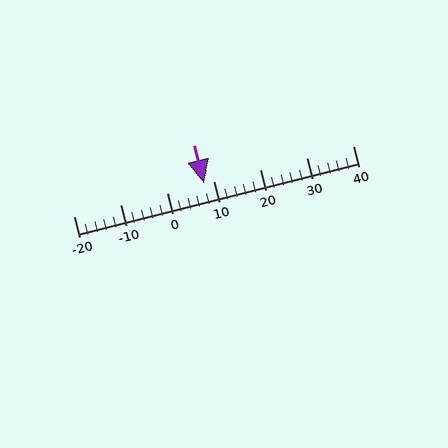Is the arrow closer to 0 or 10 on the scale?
The arrow is closer to 10.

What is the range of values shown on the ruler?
The ruler shows values from -20 to 40.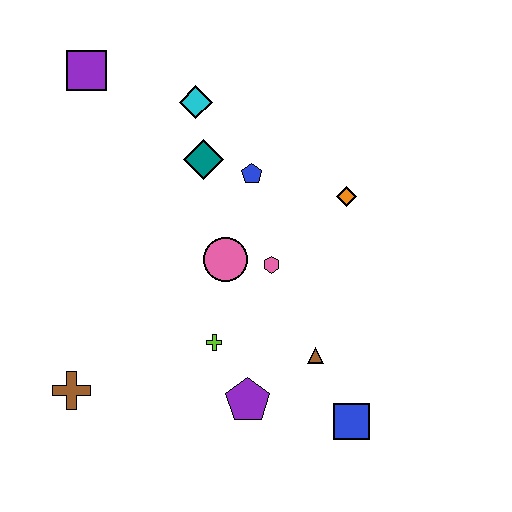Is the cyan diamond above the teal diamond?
Yes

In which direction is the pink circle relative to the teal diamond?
The pink circle is below the teal diamond.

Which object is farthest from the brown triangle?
The purple square is farthest from the brown triangle.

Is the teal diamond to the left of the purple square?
No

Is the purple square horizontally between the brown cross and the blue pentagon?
Yes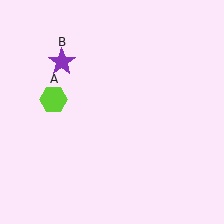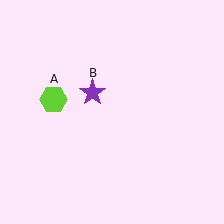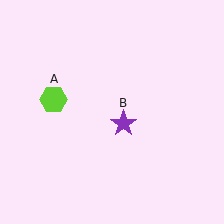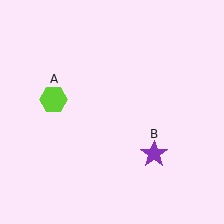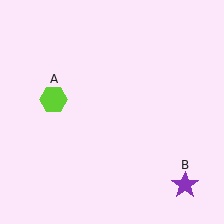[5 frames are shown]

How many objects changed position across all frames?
1 object changed position: purple star (object B).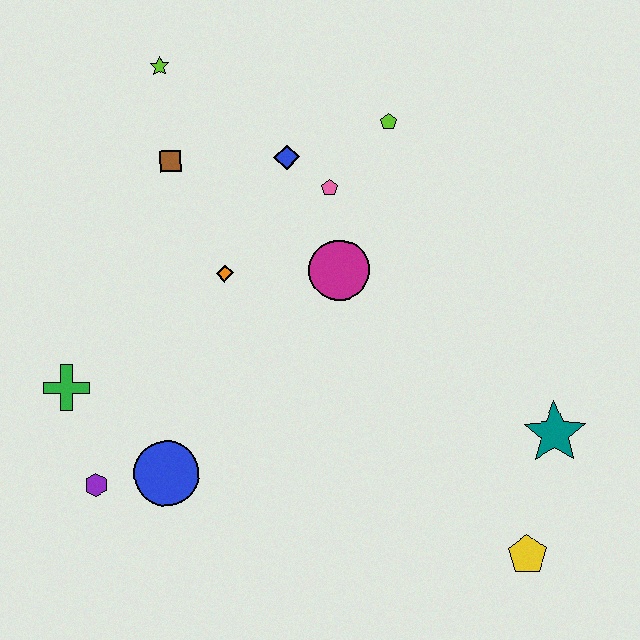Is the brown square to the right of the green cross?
Yes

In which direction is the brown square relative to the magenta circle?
The brown square is to the left of the magenta circle.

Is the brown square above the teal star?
Yes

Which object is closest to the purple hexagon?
The blue circle is closest to the purple hexagon.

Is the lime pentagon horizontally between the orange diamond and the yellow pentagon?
Yes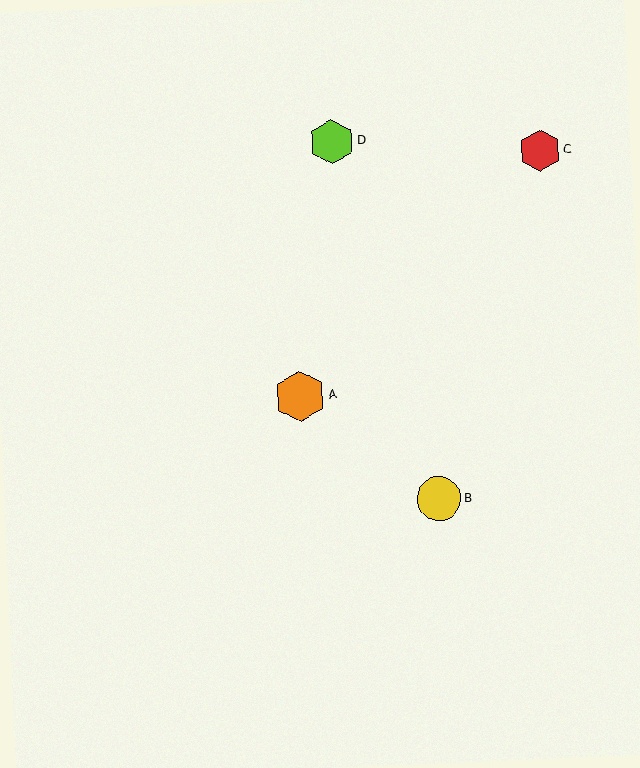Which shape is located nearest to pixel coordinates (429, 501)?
The yellow circle (labeled B) at (439, 499) is nearest to that location.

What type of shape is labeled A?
Shape A is an orange hexagon.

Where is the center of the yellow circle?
The center of the yellow circle is at (439, 499).